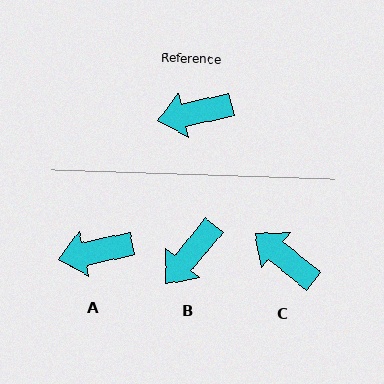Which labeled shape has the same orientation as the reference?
A.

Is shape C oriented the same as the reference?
No, it is off by about 52 degrees.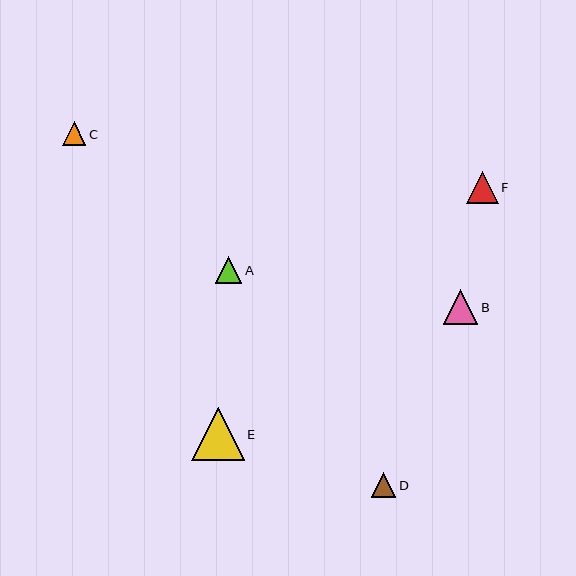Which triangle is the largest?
Triangle E is the largest with a size of approximately 53 pixels.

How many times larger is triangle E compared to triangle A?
Triangle E is approximately 2.0 times the size of triangle A.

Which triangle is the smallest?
Triangle C is the smallest with a size of approximately 24 pixels.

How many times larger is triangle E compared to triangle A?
Triangle E is approximately 2.0 times the size of triangle A.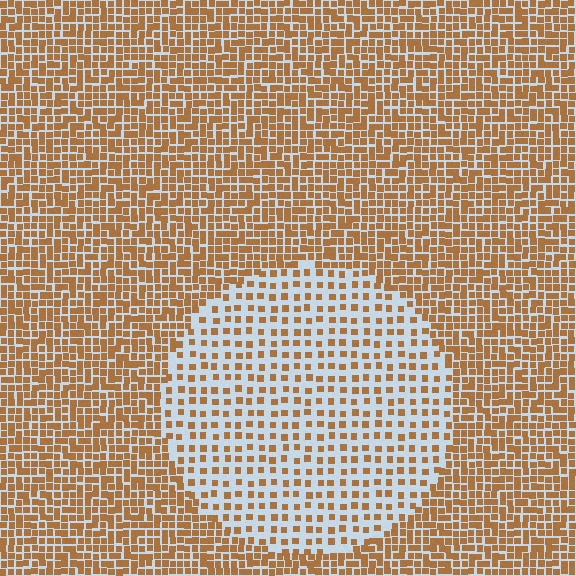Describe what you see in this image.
The image contains small brown elements arranged at two different densities. A circle-shaped region is visible where the elements are less densely packed than the surrounding area.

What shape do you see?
I see a circle.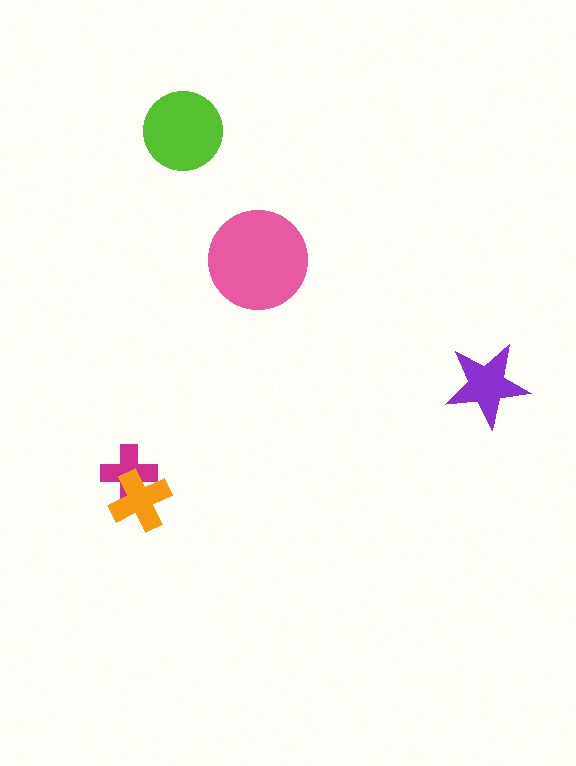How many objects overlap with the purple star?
0 objects overlap with the purple star.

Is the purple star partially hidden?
No, no other shape covers it.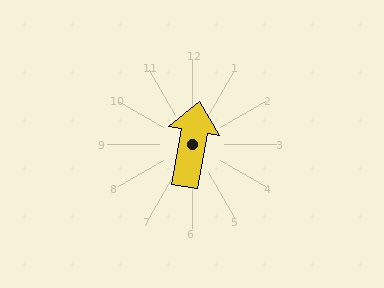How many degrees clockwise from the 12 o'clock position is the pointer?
Approximately 10 degrees.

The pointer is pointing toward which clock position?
Roughly 12 o'clock.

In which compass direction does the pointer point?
North.